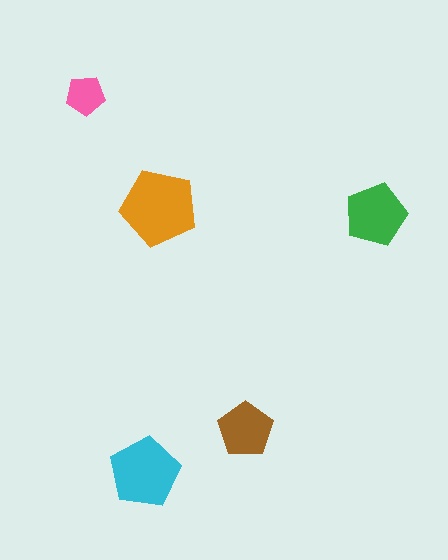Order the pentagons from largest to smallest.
the orange one, the cyan one, the green one, the brown one, the pink one.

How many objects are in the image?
There are 5 objects in the image.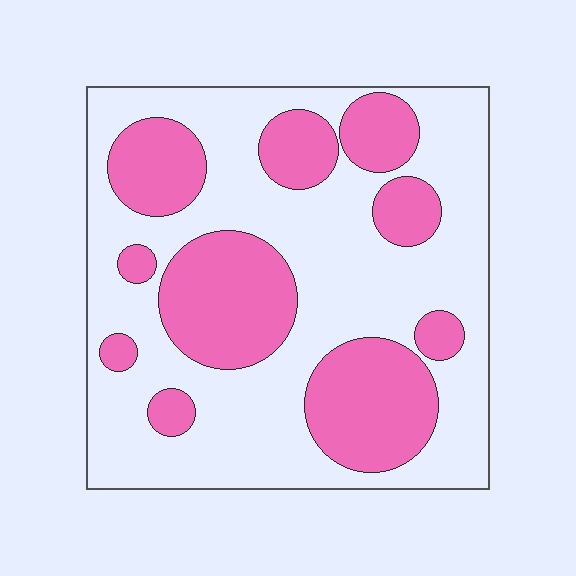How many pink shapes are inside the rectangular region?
10.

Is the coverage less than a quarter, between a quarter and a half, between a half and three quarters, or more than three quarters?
Between a quarter and a half.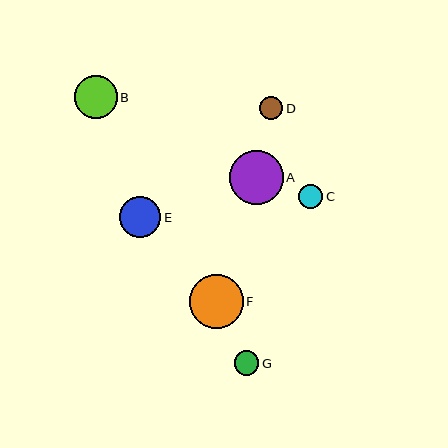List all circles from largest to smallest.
From largest to smallest: A, F, B, E, G, C, D.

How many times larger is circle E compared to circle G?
Circle E is approximately 1.7 times the size of circle G.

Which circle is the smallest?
Circle D is the smallest with a size of approximately 23 pixels.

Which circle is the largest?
Circle A is the largest with a size of approximately 54 pixels.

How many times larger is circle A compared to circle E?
Circle A is approximately 1.3 times the size of circle E.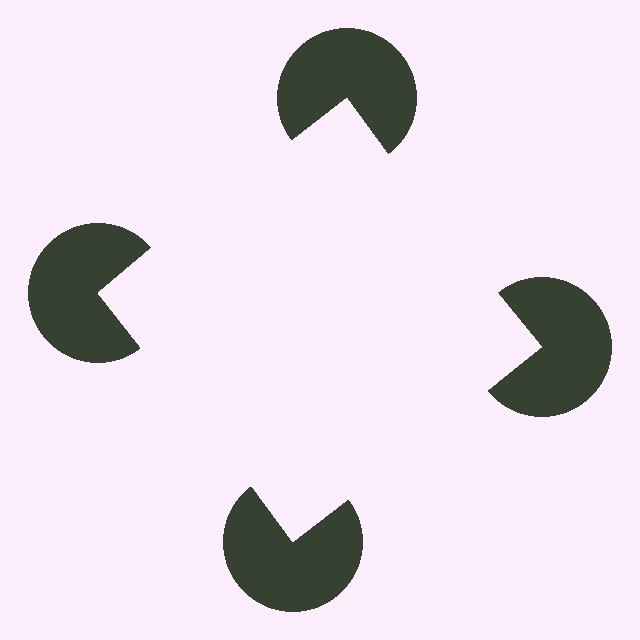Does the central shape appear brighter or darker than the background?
It typically appears slightly brighter than the background, even though no actual brightness change is drawn.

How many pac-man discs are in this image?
There are 4 — one at each vertex of the illusory square.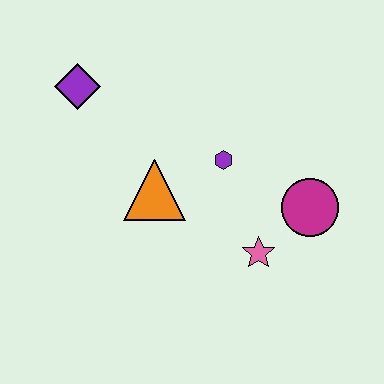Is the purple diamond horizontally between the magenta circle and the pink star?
No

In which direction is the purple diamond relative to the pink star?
The purple diamond is to the left of the pink star.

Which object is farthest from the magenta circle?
The purple diamond is farthest from the magenta circle.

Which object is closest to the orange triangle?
The purple hexagon is closest to the orange triangle.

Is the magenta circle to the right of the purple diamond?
Yes